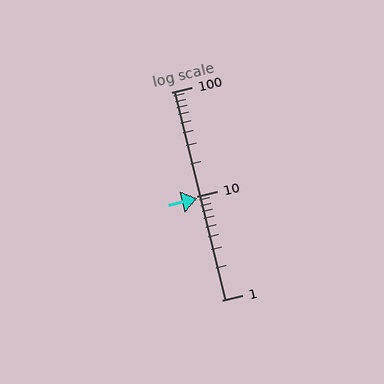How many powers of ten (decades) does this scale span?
The scale spans 2 decades, from 1 to 100.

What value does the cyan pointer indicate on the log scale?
The pointer indicates approximately 9.5.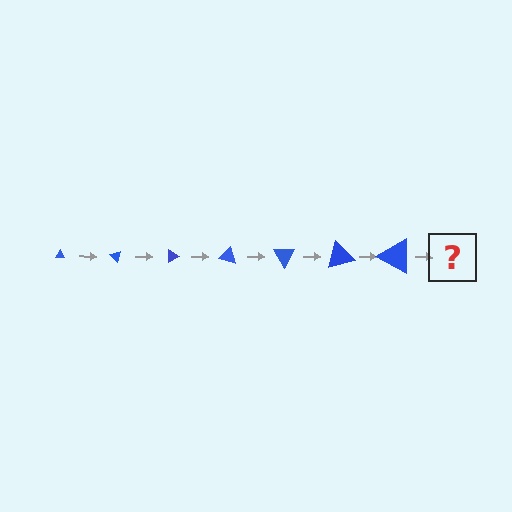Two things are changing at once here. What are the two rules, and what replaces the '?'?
The two rules are that the triangle grows larger each step and it rotates 45 degrees each step. The '?' should be a triangle, larger than the previous one and rotated 315 degrees from the start.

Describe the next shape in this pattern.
It should be a triangle, larger than the previous one and rotated 315 degrees from the start.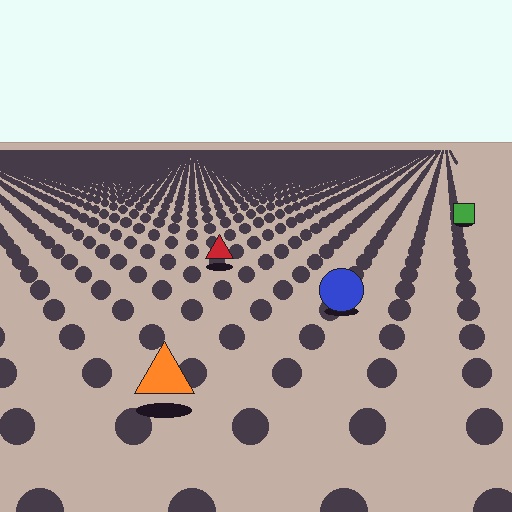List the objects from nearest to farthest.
From nearest to farthest: the orange triangle, the blue circle, the red triangle, the green square.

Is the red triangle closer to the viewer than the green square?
Yes. The red triangle is closer — you can tell from the texture gradient: the ground texture is coarser near it.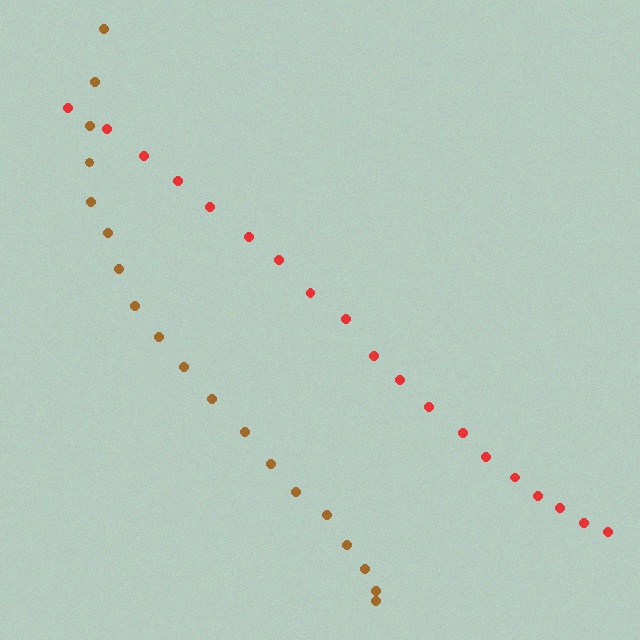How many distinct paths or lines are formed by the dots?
There are 2 distinct paths.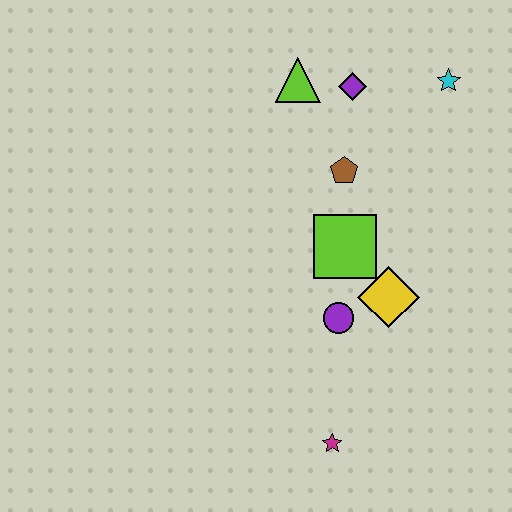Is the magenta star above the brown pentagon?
No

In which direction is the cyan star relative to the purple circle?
The cyan star is above the purple circle.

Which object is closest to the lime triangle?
The purple diamond is closest to the lime triangle.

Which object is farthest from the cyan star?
The magenta star is farthest from the cyan star.